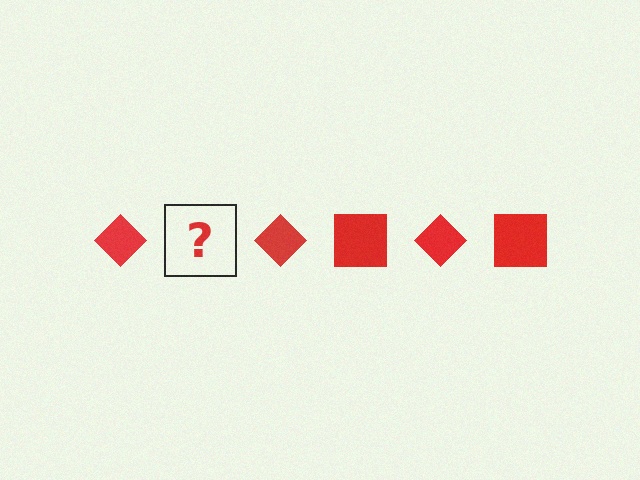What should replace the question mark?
The question mark should be replaced with a red square.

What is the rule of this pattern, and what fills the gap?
The rule is that the pattern cycles through diamond, square shapes in red. The gap should be filled with a red square.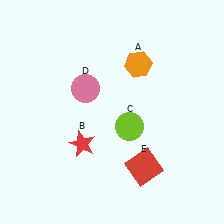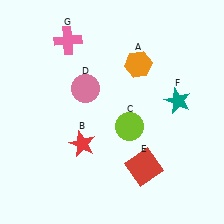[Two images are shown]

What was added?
A teal star (F), a pink cross (G) were added in Image 2.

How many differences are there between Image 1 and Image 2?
There are 2 differences between the two images.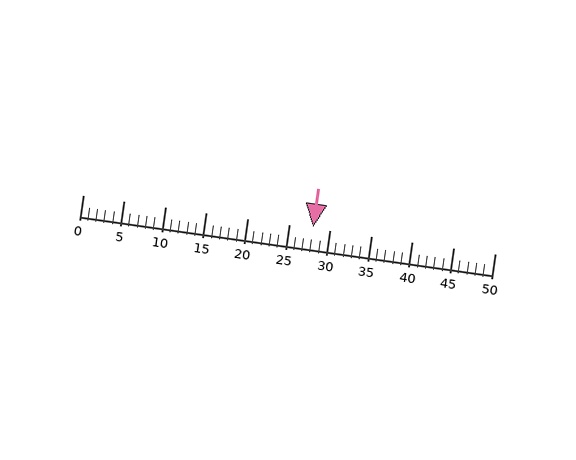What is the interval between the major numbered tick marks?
The major tick marks are spaced 5 units apart.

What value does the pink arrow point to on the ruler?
The pink arrow points to approximately 28.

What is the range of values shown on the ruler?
The ruler shows values from 0 to 50.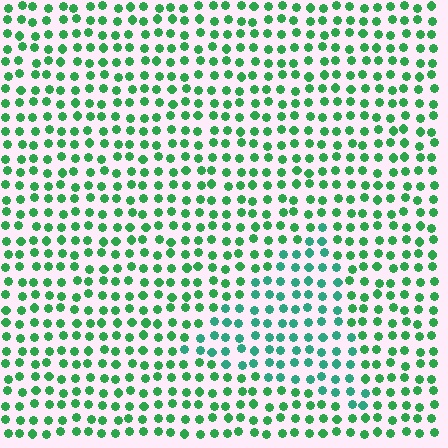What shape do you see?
I see a triangle.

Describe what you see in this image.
The image is filled with small green elements in a uniform arrangement. A triangle-shaped region is visible where the elements are tinted to a slightly different hue, forming a subtle color boundary.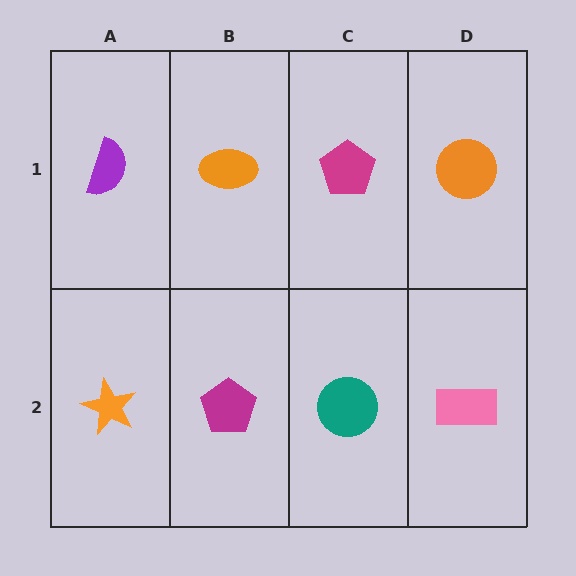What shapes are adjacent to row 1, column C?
A teal circle (row 2, column C), an orange ellipse (row 1, column B), an orange circle (row 1, column D).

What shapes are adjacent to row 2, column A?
A purple semicircle (row 1, column A), a magenta pentagon (row 2, column B).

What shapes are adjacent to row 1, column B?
A magenta pentagon (row 2, column B), a purple semicircle (row 1, column A), a magenta pentagon (row 1, column C).